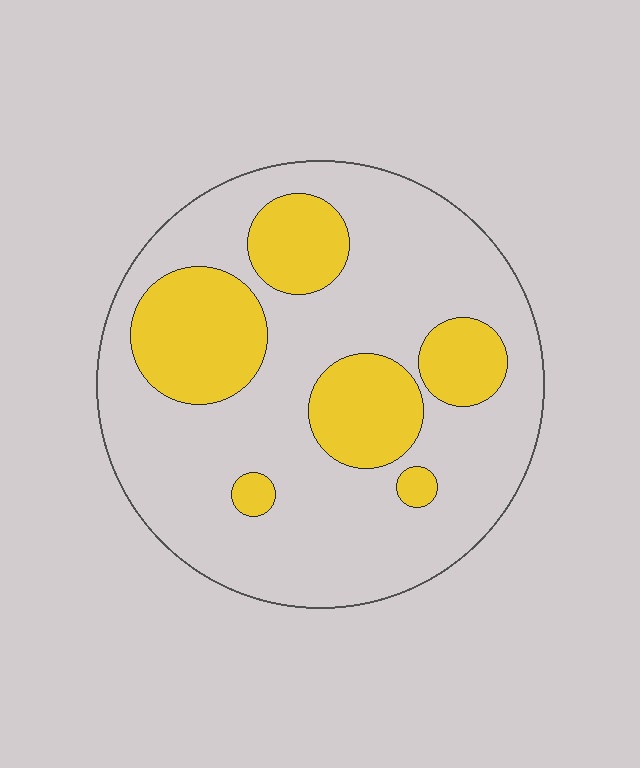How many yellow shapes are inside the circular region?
6.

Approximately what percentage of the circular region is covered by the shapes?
Approximately 25%.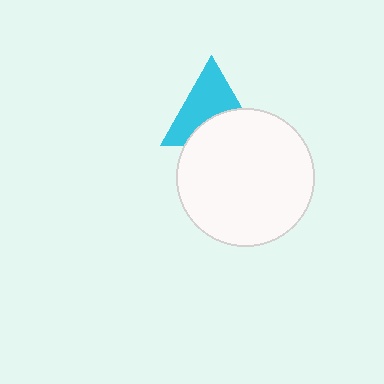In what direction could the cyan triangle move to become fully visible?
The cyan triangle could move up. That would shift it out from behind the white circle entirely.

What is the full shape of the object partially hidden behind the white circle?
The partially hidden object is a cyan triangle.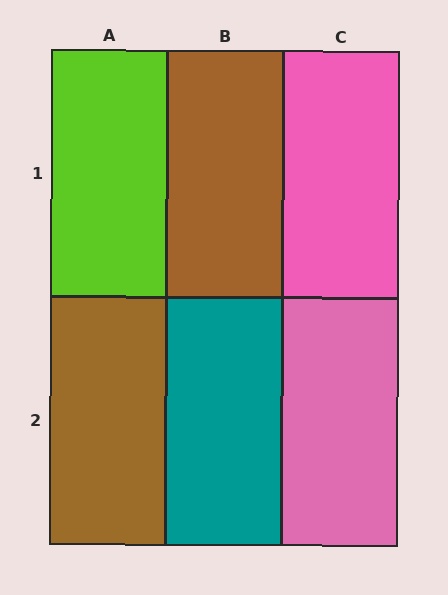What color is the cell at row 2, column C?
Pink.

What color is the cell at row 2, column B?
Teal.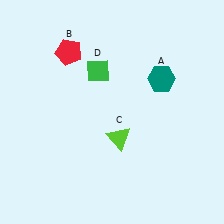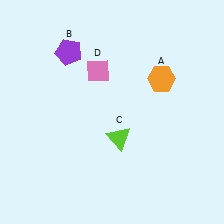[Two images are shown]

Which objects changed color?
A changed from teal to orange. B changed from red to purple. D changed from green to pink.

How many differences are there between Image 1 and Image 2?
There are 3 differences between the two images.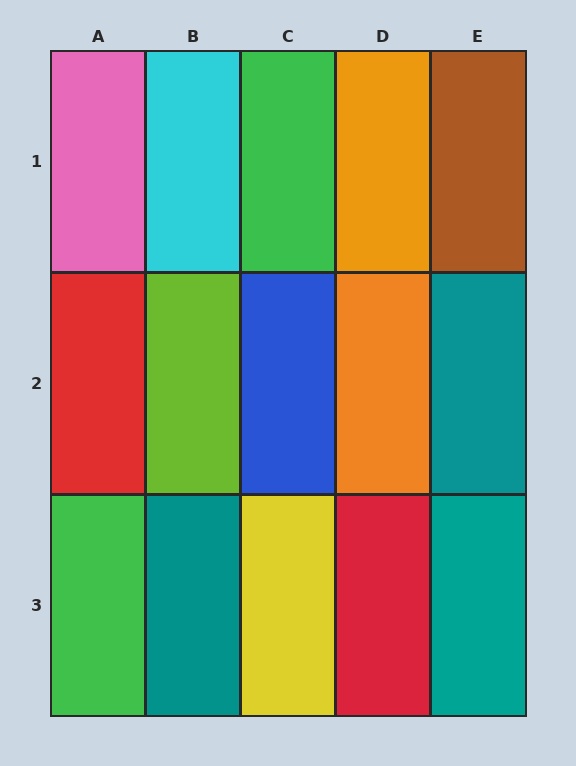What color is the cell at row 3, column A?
Green.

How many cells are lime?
1 cell is lime.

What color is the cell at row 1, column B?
Cyan.